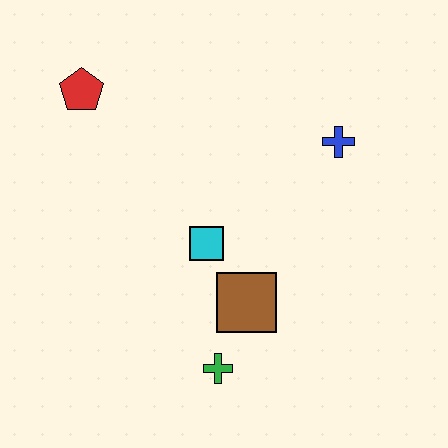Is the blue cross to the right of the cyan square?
Yes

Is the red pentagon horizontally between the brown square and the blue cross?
No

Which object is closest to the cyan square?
The brown square is closest to the cyan square.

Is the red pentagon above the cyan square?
Yes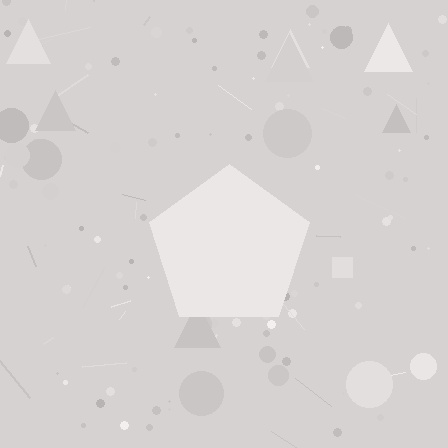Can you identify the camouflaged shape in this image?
The camouflaged shape is a pentagon.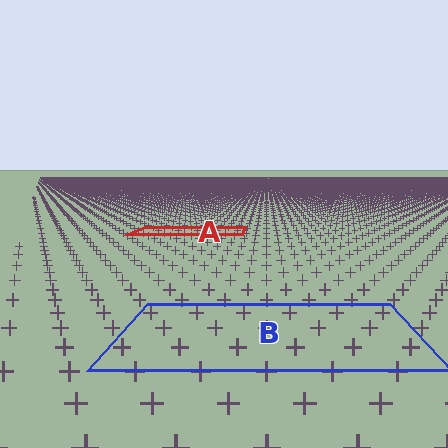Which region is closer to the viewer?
Region B is closer. The texture elements there are larger and more spread out.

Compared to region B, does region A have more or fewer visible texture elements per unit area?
Region A has more texture elements per unit area — they are packed more densely because it is farther away.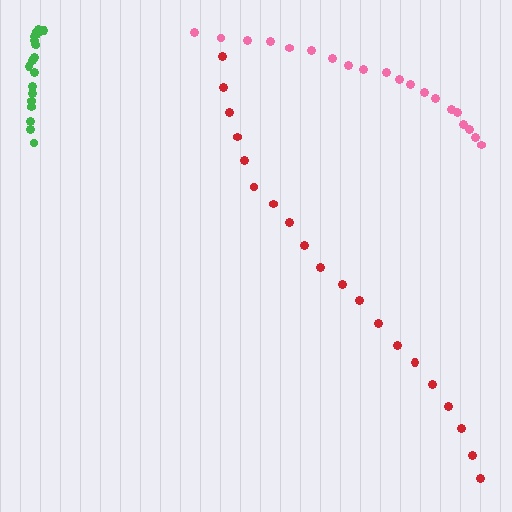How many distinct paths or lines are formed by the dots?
There are 3 distinct paths.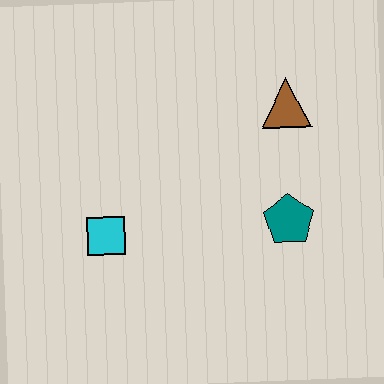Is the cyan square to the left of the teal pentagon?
Yes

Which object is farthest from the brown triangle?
The cyan square is farthest from the brown triangle.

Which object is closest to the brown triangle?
The teal pentagon is closest to the brown triangle.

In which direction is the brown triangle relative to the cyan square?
The brown triangle is to the right of the cyan square.